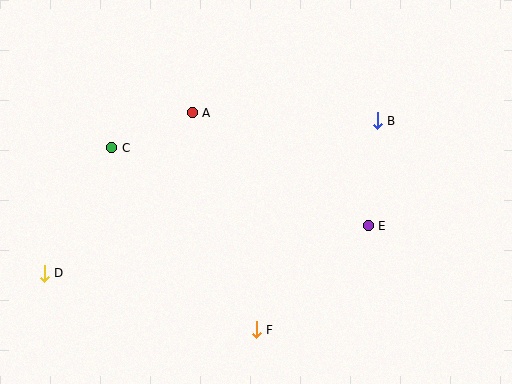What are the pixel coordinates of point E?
Point E is at (368, 226).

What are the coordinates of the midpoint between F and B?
The midpoint between F and B is at (317, 225).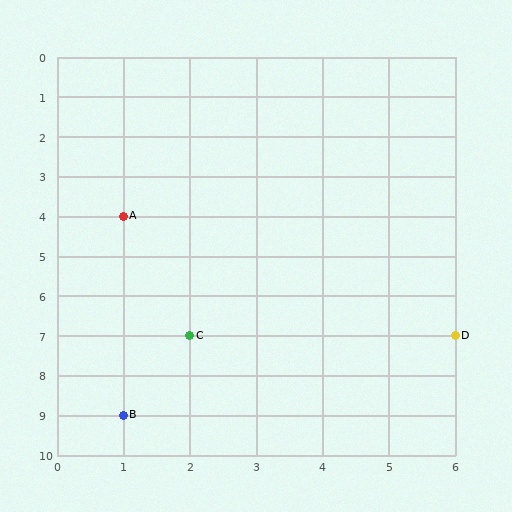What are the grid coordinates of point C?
Point C is at grid coordinates (2, 7).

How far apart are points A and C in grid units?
Points A and C are 1 column and 3 rows apart (about 3.2 grid units diagonally).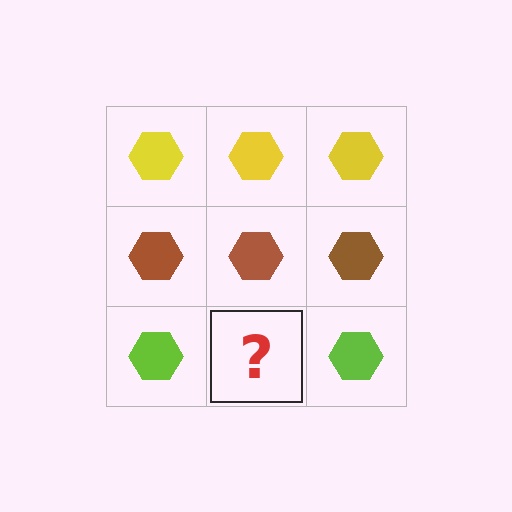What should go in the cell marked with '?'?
The missing cell should contain a lime hexagon.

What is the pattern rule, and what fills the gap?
The rule is that each row has a consistent color. The gap should be filled with a lime hexagon.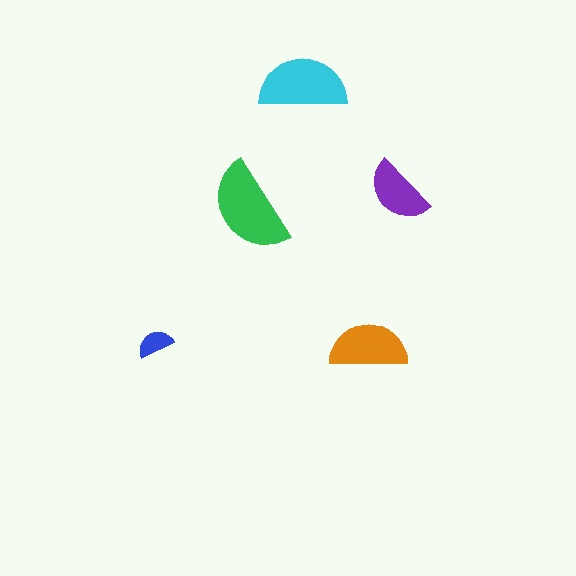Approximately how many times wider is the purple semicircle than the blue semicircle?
About 2 times wider.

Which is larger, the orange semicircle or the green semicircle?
The green one.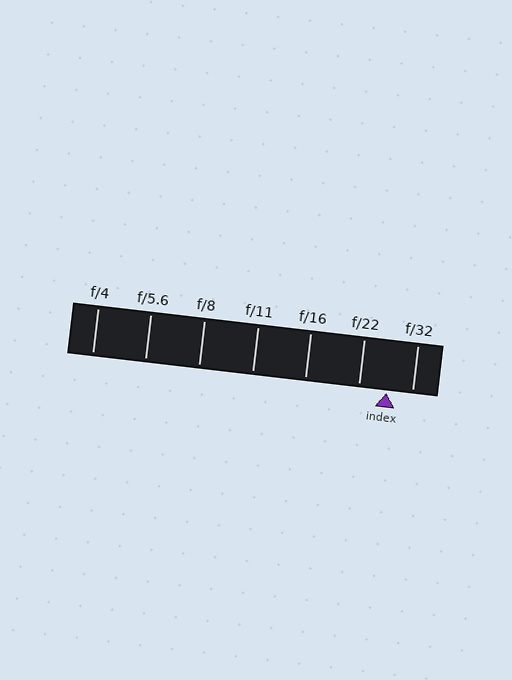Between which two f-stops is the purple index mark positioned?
The index mark is between f/22 and f/32.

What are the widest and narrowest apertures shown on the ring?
The widest aperture shown is f/4 and the narrowest is f/32.